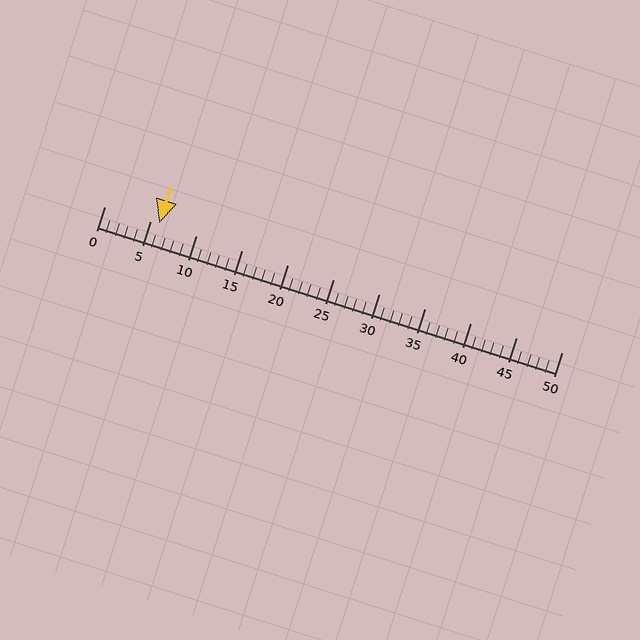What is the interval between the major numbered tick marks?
The major tick marks are spaced 5 units apart.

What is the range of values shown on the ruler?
The ruler shows values from 0 to 50.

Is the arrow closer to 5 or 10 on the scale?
The arrow is closer to 5.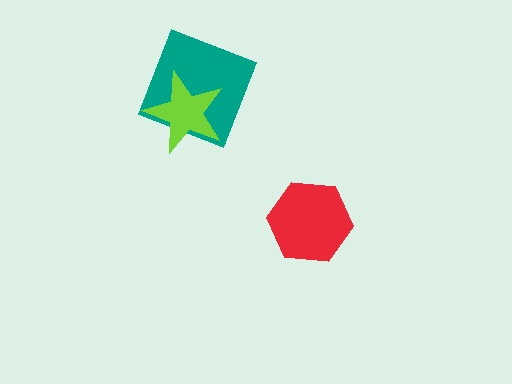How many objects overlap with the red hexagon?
0 objects overlap with the red hexagon.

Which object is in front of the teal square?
The lime star is in front of the teal square.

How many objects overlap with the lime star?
1 object overlaps with the lime star.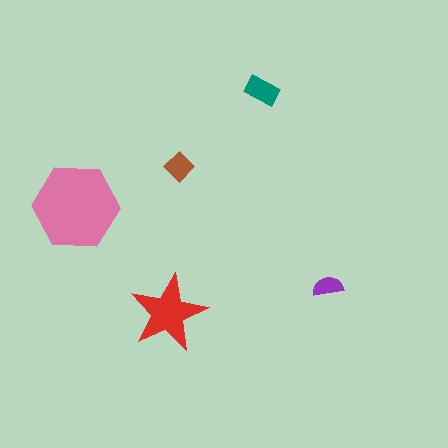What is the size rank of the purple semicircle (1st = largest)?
5th.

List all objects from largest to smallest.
The pink hexagon, the red star, the teal rectangle, the brown diamond, the purple semicircle.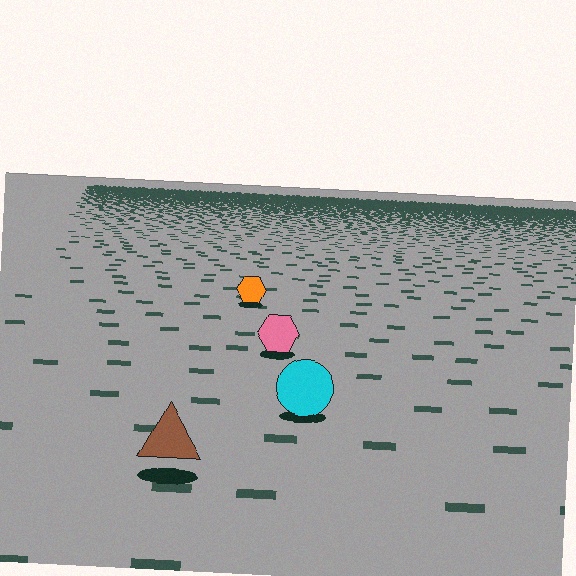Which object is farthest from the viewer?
The orange hexagon is farthest from the viewer. It appears smaller and the ground texture around it is denser.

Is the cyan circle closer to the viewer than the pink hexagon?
Yes. The cyan circle is closer — you can tell from the texture gradient: the ground texture is coarser near it.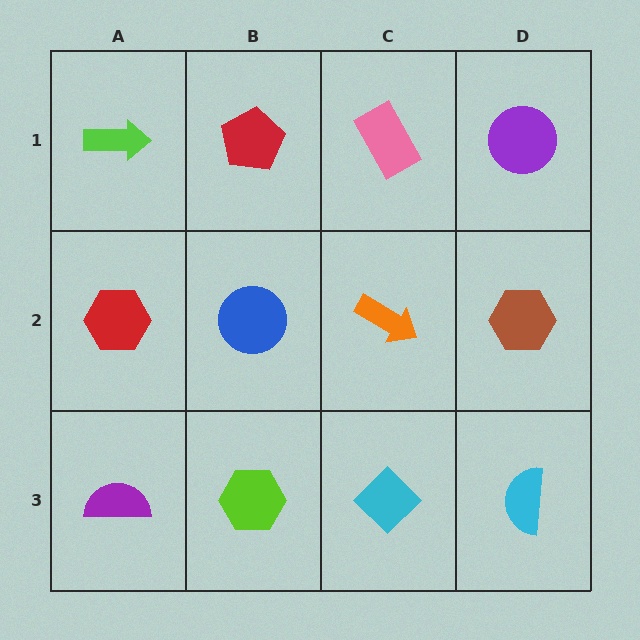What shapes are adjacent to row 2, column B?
A red pentagon (row 1, column B), a lime hexagon (row 3, column B), a red hexagon (row 2, column A), an orange arrow (row 2, column C).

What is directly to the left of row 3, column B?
A purple semicircle.